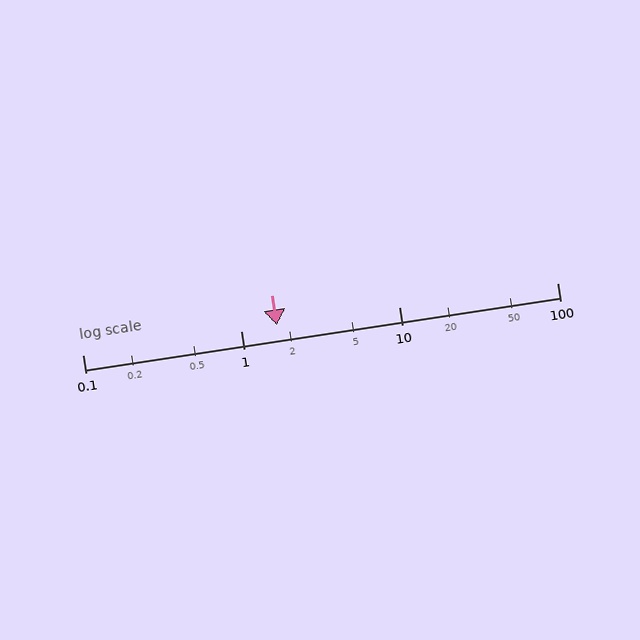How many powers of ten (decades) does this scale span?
The scale spans 3 decades, from 0.1 to 100.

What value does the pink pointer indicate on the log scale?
The pointer indicates approximately 1.7.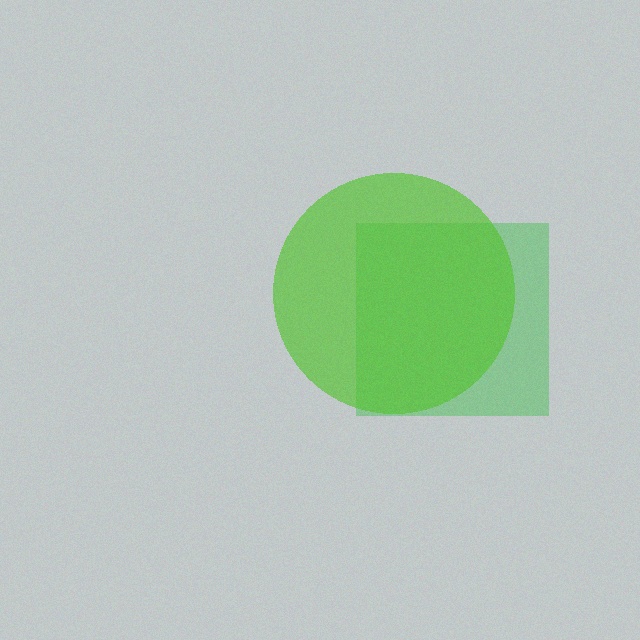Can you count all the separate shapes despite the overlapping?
Yes, there are 2 separate shapes.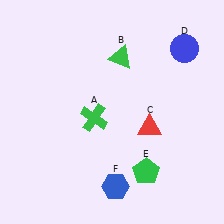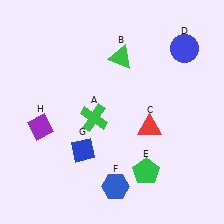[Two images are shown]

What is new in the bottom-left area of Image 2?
A blue diamond (G) was added in the bottom-left area of Image 2.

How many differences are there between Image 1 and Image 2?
There are 2 differences between the two images.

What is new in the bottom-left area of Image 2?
A purple diamond (H) was added in the bottom-left area of Image 2.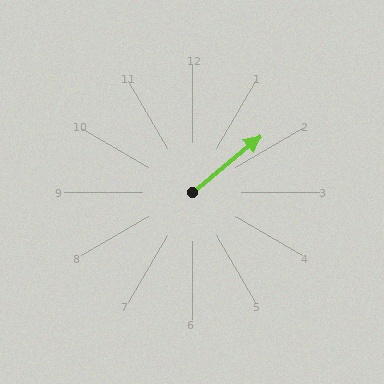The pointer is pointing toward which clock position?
Roughly 2 o'clock.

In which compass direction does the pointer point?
Northeast.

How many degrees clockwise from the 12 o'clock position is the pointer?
Approximately 51 degrees.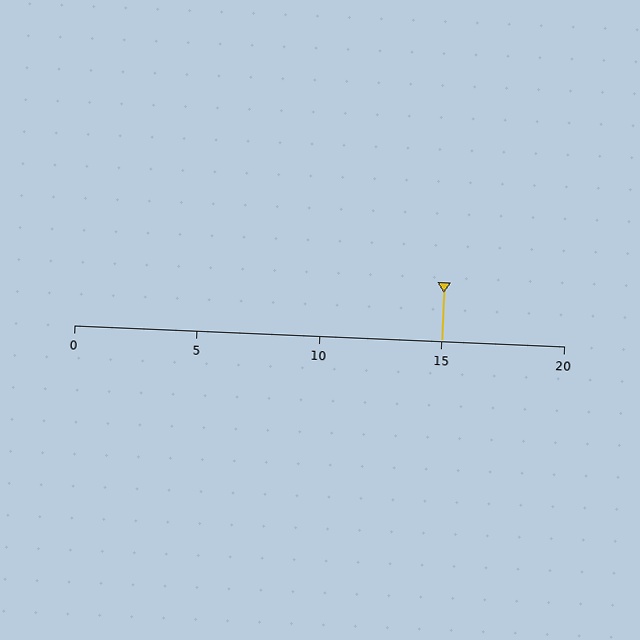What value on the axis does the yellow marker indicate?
The marker indicates approximately 15.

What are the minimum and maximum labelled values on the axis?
The axis runs from 0 to 20.